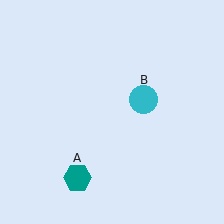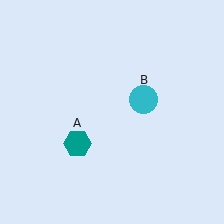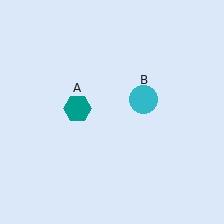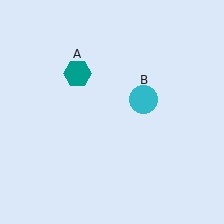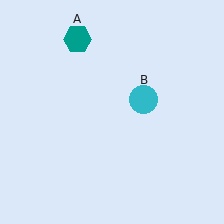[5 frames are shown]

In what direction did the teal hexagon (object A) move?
The teal hexagon (object A) moved up.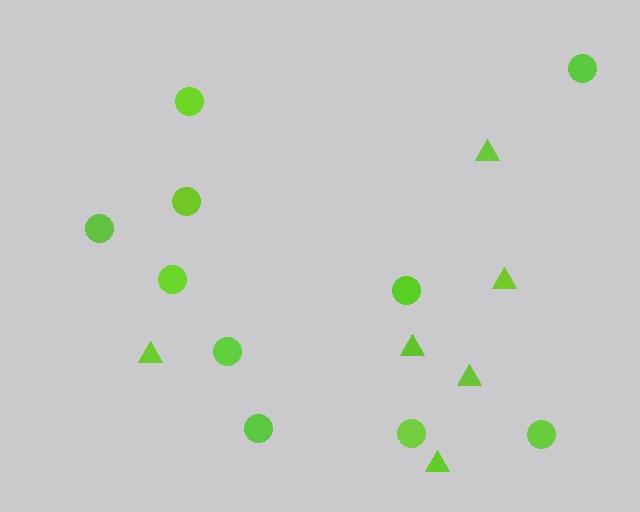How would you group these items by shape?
There are 2 groups: one group of triangles (6) and one group of circles (10).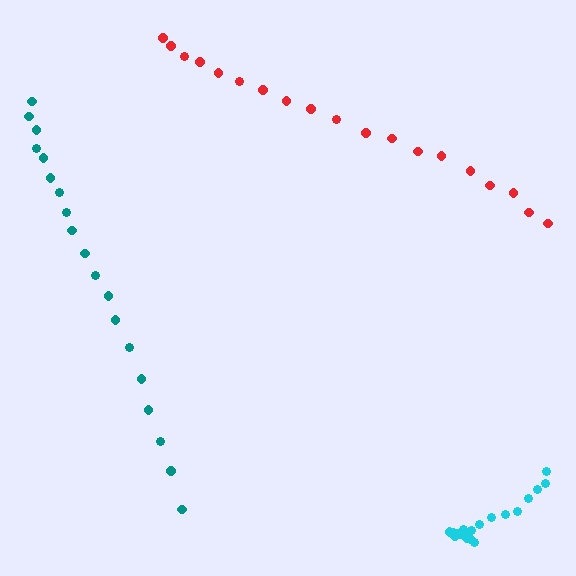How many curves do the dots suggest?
There are 3 distinct paths.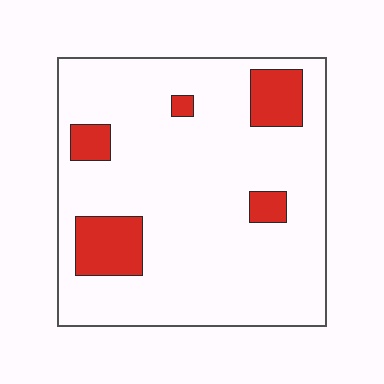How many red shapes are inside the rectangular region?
5.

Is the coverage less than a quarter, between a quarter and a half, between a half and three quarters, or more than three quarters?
Less than a quarter.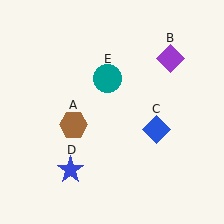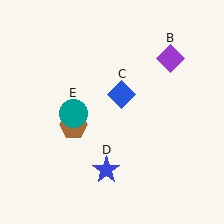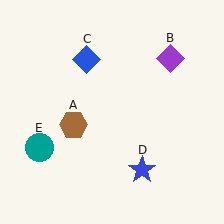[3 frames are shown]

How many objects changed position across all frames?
3 objects changed position: blue diamond (object C), blue star (object D), teal circle (object E).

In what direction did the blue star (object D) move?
The blue star (object D) moved right.